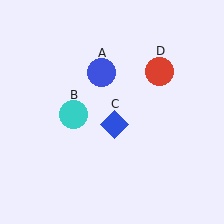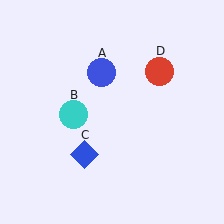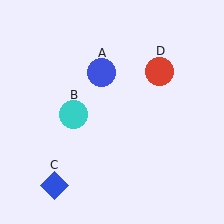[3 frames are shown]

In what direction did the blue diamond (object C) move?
The blue diamond (object C) moved down and to the left.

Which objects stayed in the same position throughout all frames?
Blue circle (object A) and cyan circle (object B) and red circle (object D) remained stationary.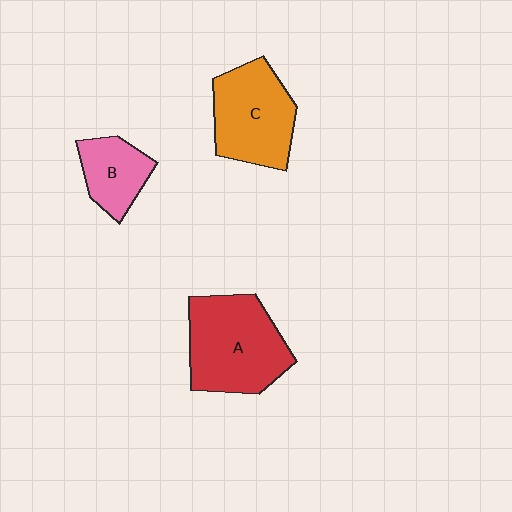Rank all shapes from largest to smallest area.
From largest to smallest: A (red), C (orange), B (pink).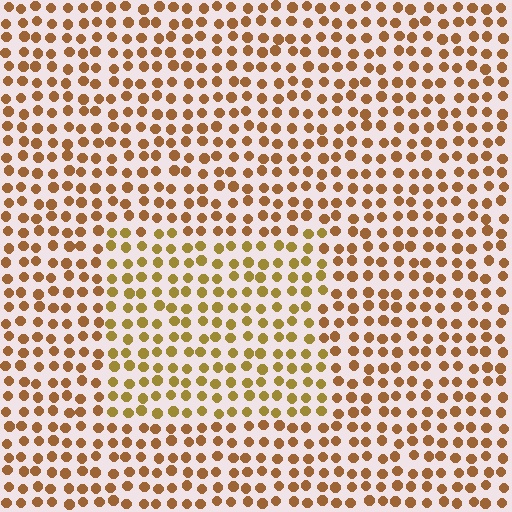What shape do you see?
I see a rectangle.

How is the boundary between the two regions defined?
The boundary is defined purely by a slight shift in hue (about 21 degrees). Spacing, size, and orientation are identical on both sides.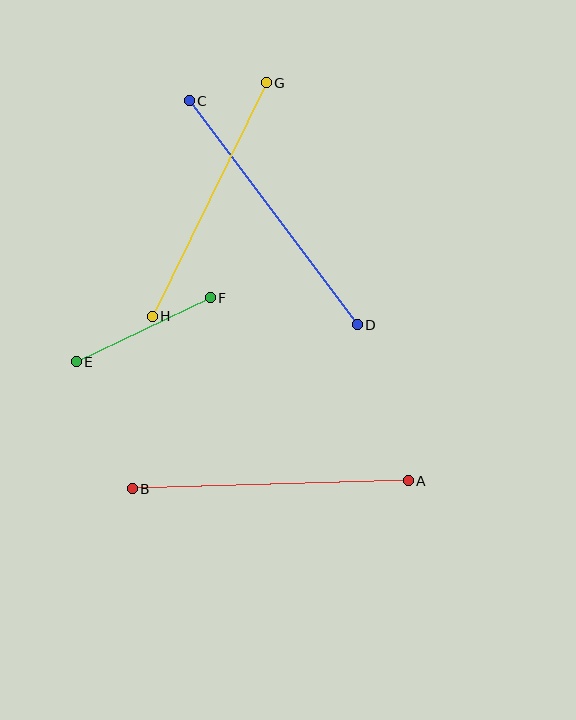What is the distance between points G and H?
The distance is approximately 260 pixels.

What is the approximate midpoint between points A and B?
The midpoint is at approximately (270, 485) pixels.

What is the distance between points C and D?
The distance is approximately 280 pixels.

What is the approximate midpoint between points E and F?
The midpoint is at approximately (143, 330) pixels.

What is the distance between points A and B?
The distance is approximately 276 pixels.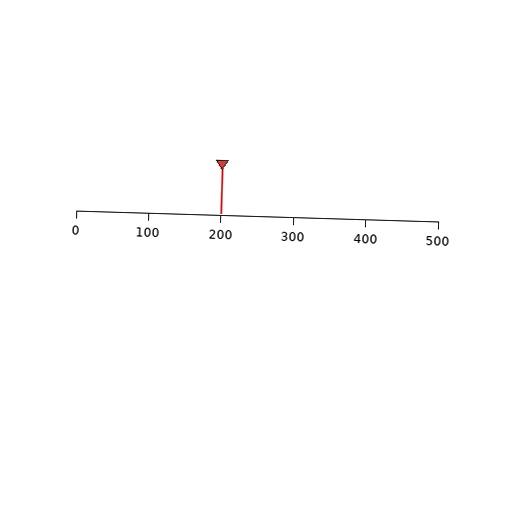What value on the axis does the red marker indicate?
The marker indicates approximately 200.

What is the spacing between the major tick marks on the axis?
The major ticks are spaced 100 apart.